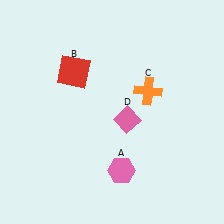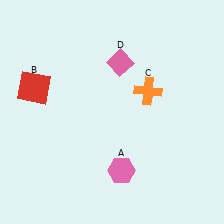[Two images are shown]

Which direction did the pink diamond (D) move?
The pink diamond (D) moved up.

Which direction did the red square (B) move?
The red square (B) moved left.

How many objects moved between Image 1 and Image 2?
2 objects moved between the two images.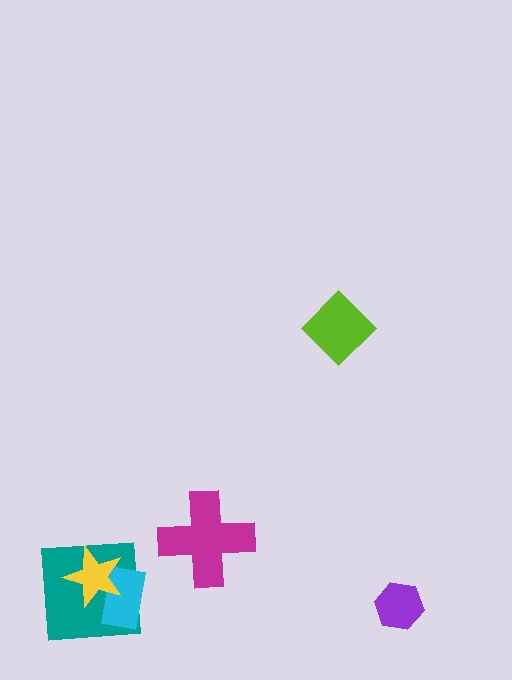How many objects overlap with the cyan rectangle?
2 objects overlap with the cyan rectangle.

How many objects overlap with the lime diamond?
0 objects overlap with the lime diamond.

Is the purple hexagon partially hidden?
No, no other shape covers it.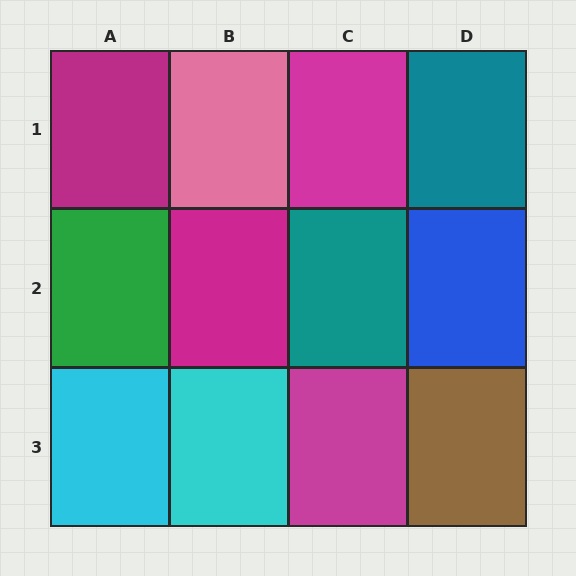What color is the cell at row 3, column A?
Cyan.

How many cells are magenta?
4 cells are magenta.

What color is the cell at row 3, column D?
Brown.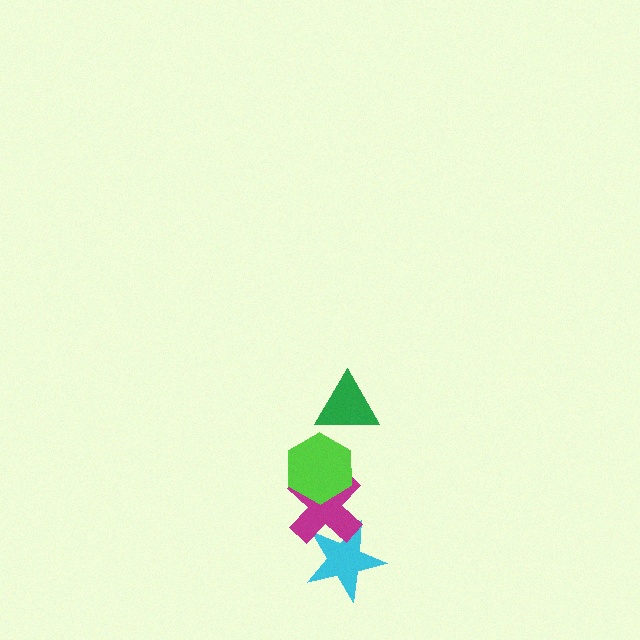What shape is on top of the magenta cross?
The lime hexagon is on top of the magenta cross.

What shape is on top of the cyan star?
The magenta cross is on top of the cyan star.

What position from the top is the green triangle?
The green triangle is 1st from the top.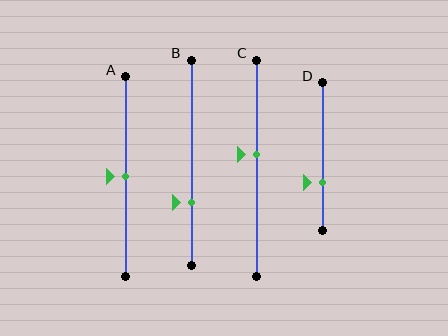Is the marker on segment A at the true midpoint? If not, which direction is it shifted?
Yes, the marker on segment A is at the true midpoint.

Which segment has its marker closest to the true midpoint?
Segment A has its marker closest to the true midpoint.